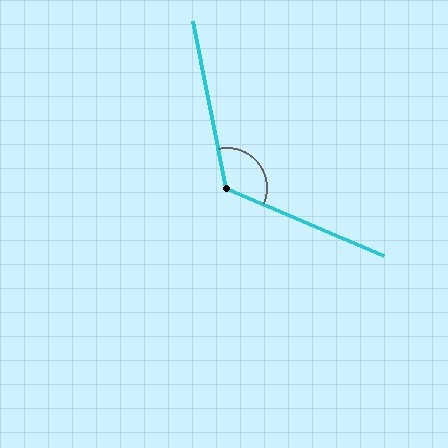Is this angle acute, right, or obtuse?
It is obtuse.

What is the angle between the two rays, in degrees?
Approximately 125 degrees.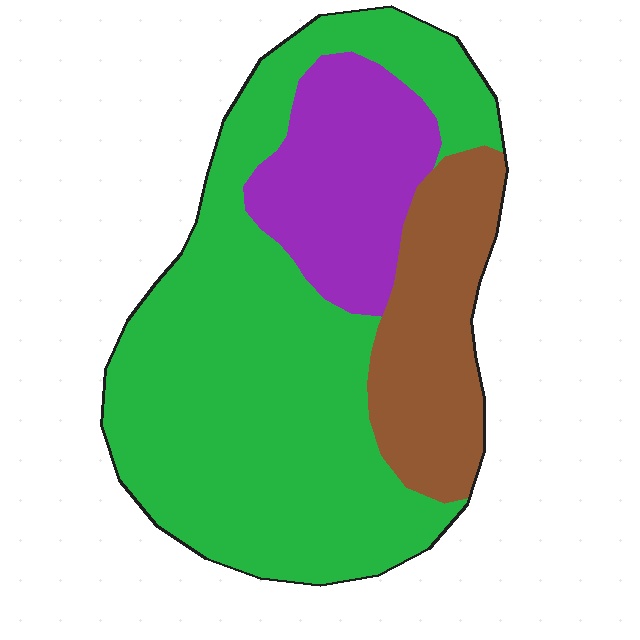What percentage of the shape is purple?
Purple covers roughly 20% of the shape.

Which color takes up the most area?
Green, at roughly 60%.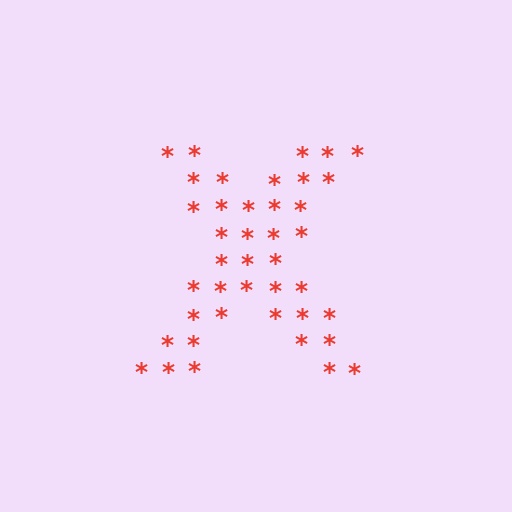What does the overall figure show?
The overall figure shows the letter X.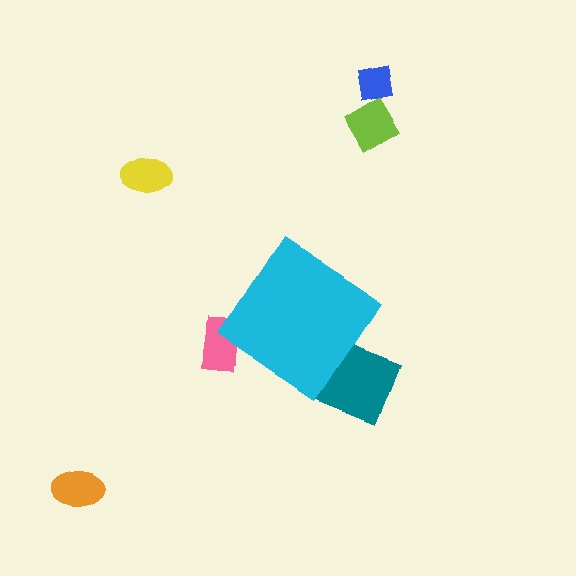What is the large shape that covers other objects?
A cyan diamond.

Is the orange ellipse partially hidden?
No, the orange ellipse is fully visible.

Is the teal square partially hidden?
Yes, the teal square is partially hidden behind the cyan diamond.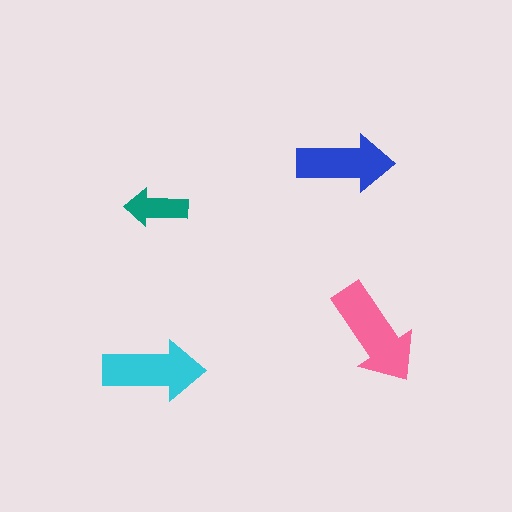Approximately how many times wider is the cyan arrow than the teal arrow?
About 1.5 times wider.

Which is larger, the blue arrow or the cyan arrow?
The cyan one.